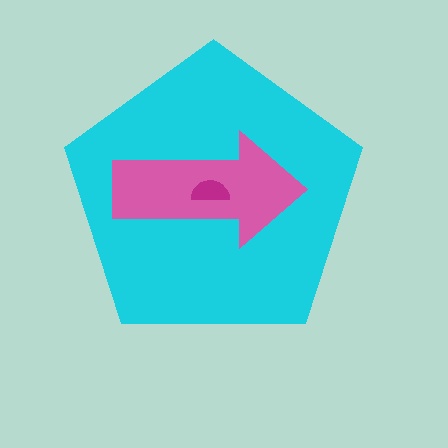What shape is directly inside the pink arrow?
The magenta semicircle.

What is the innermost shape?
The magenta semicircle.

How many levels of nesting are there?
3.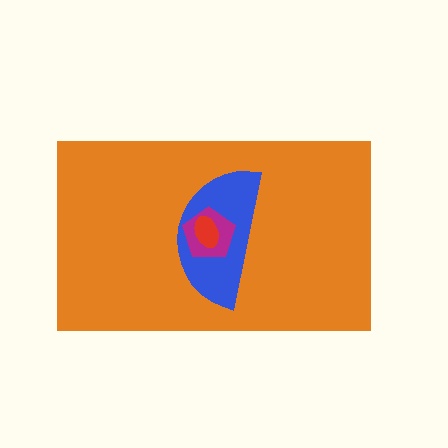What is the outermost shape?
The orange rectangle.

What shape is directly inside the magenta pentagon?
The red ellipse.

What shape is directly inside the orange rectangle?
The blue semicircle.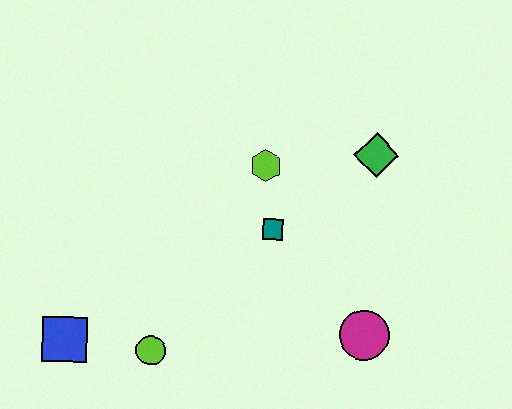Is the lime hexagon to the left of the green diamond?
Yes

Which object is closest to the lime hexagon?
The teal square is closest to the lime hexagon.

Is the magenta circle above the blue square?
Yes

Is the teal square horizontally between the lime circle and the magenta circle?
Yes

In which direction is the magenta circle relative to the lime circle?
The magenta circle is to the right of the lime circle.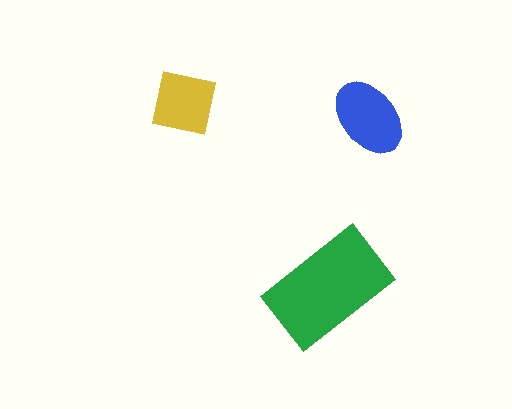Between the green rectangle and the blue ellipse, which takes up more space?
The green rectangle.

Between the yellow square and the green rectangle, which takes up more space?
The green rectangle.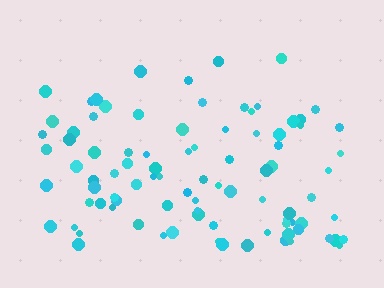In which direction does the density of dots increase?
From top to bottom, with the bottom side densest.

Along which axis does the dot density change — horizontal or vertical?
Vertical.